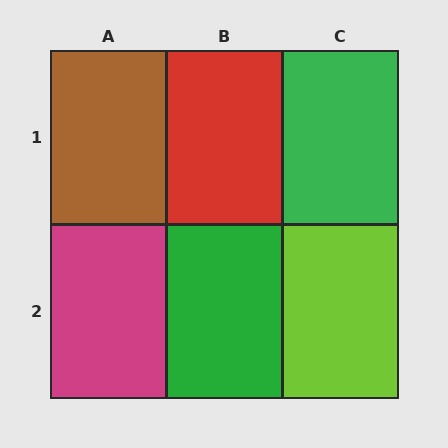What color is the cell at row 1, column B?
Red.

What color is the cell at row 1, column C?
Green.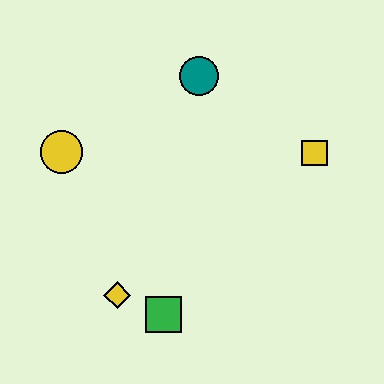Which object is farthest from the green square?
The teal circle is farthest from the green square.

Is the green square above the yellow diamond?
No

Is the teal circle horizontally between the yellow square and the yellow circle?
Yes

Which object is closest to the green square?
The yellow diamond is closest to the green square.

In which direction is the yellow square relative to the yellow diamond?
The yellow square is to the right of the yellow diamond.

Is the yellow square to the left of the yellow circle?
No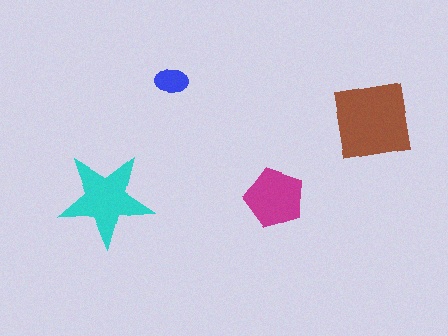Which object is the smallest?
The blue ellipse.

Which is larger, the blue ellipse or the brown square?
The brown square.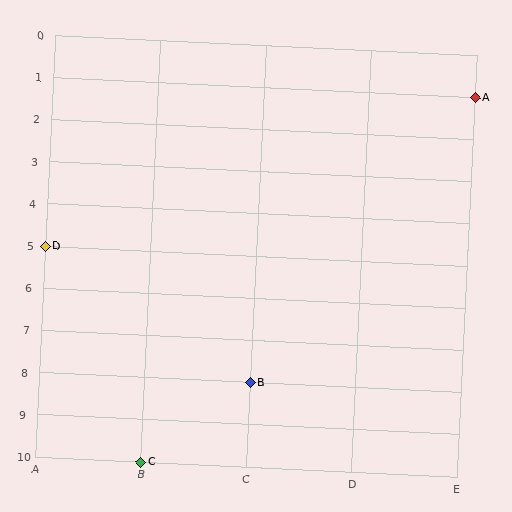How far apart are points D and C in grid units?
Points D and C are 1 column and 5 rows apart (about 5.1 grid units diagonally).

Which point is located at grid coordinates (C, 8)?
Point B is at (C, 8).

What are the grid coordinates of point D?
Point D is at grid coordinates (A, 5).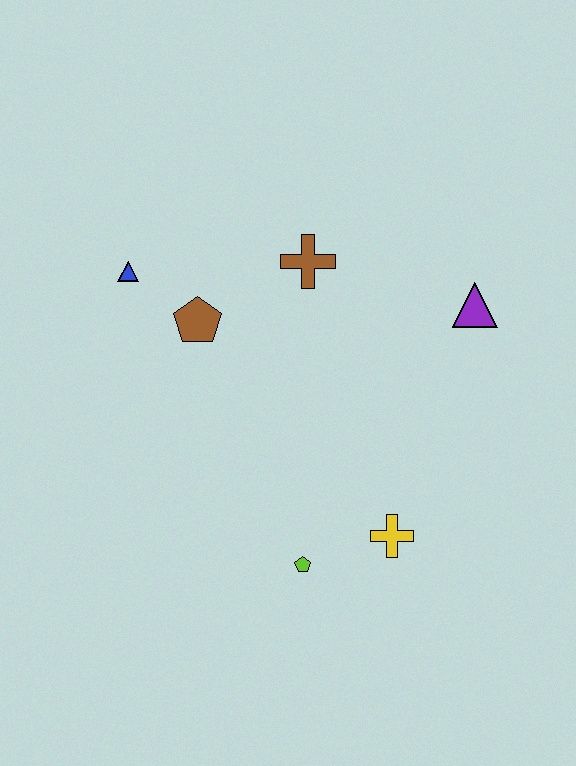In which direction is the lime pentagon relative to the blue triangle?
The lime pentagon is below the blue triangle.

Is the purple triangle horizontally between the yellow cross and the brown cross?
No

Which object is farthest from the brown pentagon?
The yellow cross is farthest from the brown pentagon.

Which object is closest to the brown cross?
The brown pentagon is closest to the brown cross.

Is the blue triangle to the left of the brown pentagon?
Yes